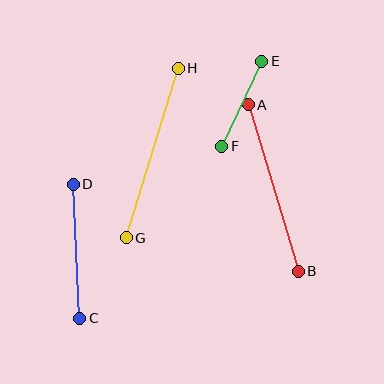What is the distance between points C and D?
The distance is approximately 134 pixels.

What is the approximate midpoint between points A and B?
The midpoint is at approximately (273, 188) pixels.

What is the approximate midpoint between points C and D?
The midpoint is at approximately (77, 251) pixels.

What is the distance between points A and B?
The distance is approximately 174 pixels.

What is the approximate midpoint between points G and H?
The midpoint is at approximately (152, 153) pixels.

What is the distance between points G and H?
The distance is approximately 177 pixels.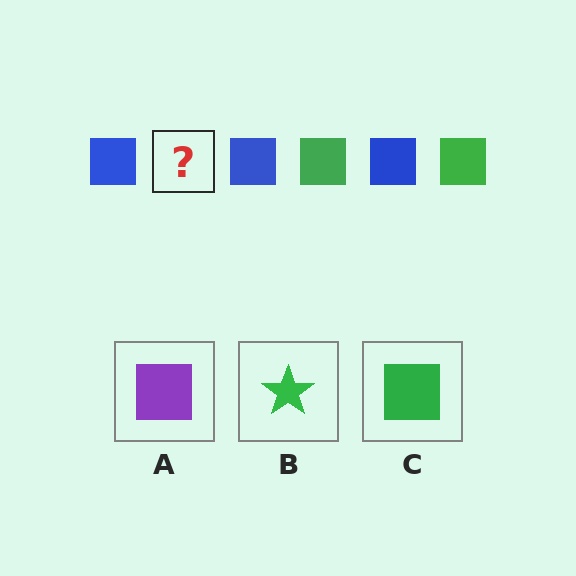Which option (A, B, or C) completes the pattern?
C.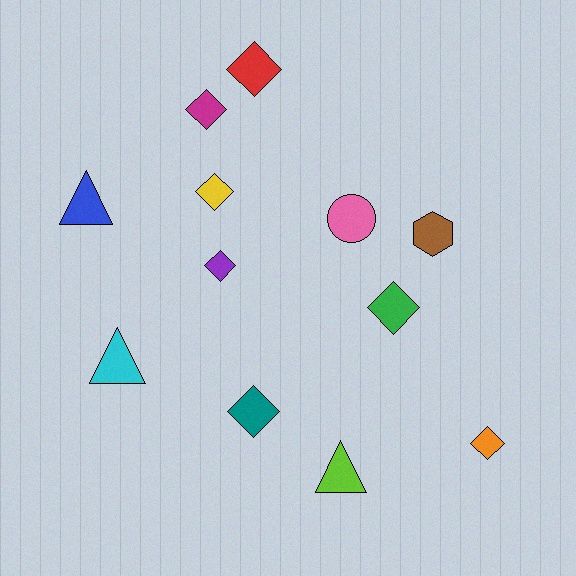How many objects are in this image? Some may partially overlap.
There are 12 objects.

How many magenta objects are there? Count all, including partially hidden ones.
There is 1 magenta object.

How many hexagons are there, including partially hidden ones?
There is 1 hexagon.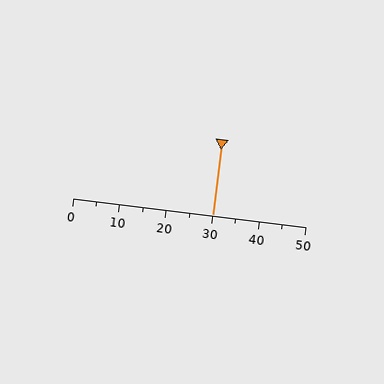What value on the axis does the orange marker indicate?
The marker indicates approximately 30.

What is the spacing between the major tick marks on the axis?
The major ticks are spaced 10 apart.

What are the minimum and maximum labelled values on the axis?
The axis runs from 0 to 50.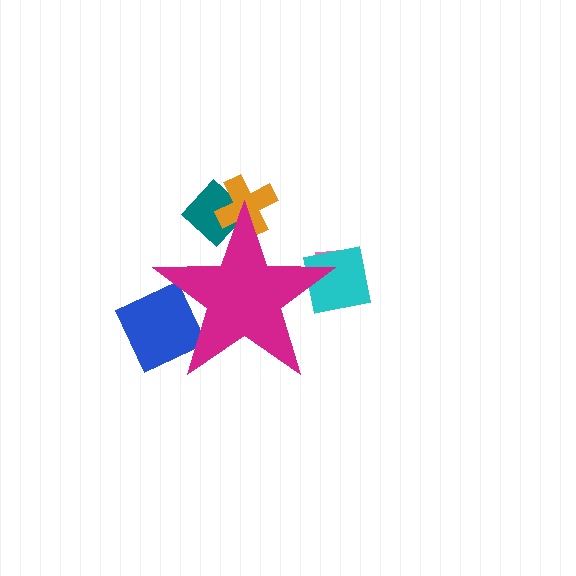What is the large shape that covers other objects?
A magenta star.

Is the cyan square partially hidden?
Yes, the cyan square is partially hidden behind the magenta star.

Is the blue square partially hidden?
Yes, the blue square is partially hidden behind the magenta star.